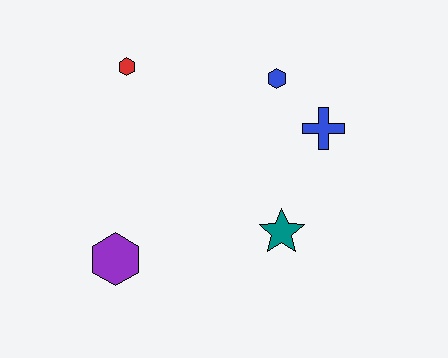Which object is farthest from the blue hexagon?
The purple hexagon is farthest from the blue hexagon.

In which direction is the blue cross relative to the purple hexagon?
The blue cross is to the right of the purple hexagon.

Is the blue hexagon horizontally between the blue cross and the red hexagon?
Yes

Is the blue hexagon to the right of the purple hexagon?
Yes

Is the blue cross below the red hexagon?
Yes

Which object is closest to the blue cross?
The blue hexagon is closest to the blue cross.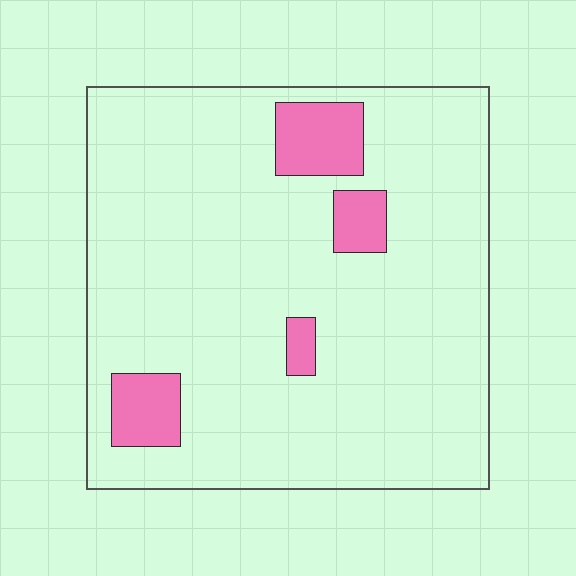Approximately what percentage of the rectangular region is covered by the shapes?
Approximately 10%.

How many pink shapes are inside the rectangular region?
4.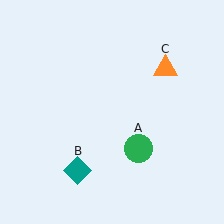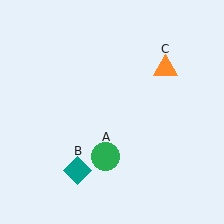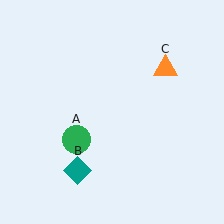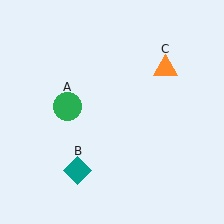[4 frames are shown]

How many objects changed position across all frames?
1 object changed position: green circle (object A).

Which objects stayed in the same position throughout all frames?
Teal diamond (object B) and orange triangle (object C) remained stationary.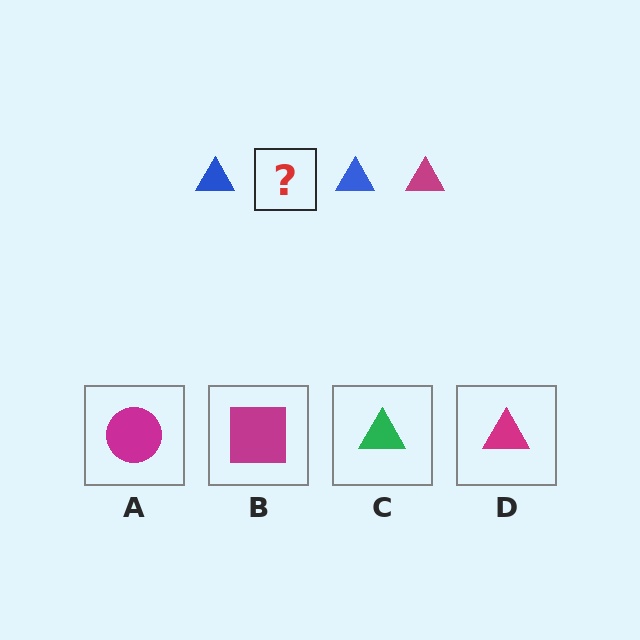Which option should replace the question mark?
Option D.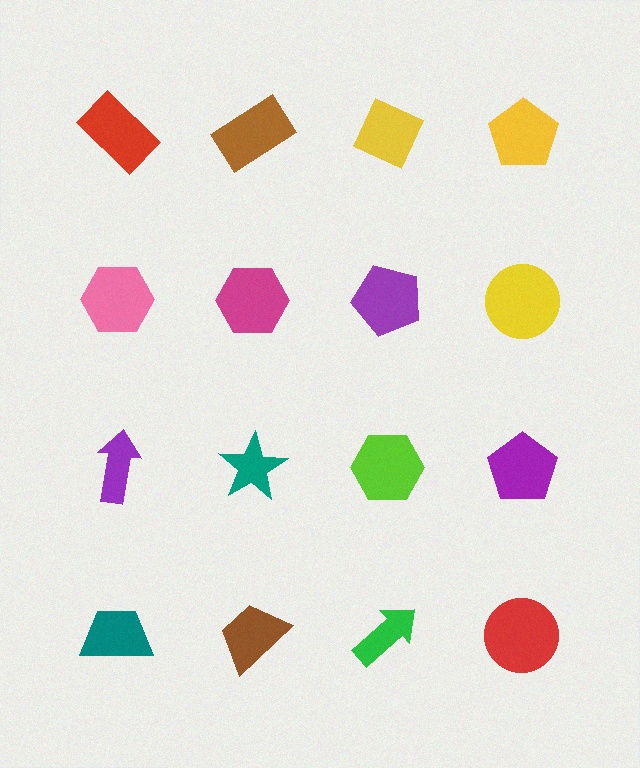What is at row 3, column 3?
A lime hexagon.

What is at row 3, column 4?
A purple pentagon.